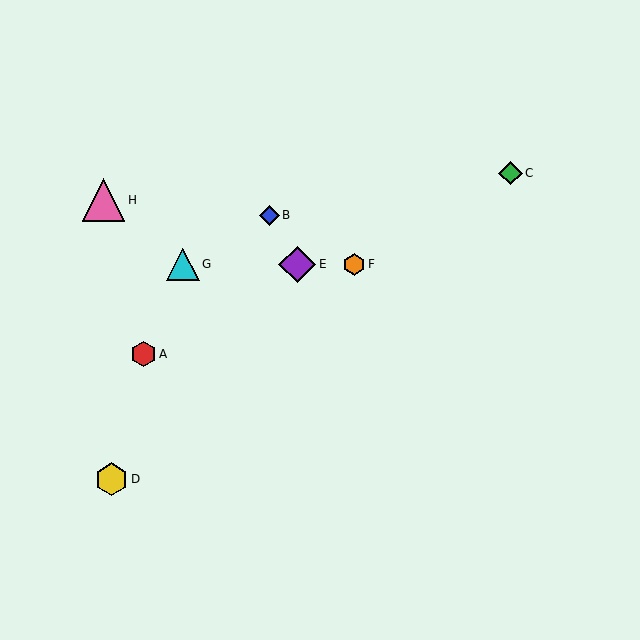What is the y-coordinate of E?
Object E is at y≈264.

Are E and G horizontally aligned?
Yes, both are at y≈264.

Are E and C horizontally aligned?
No, E is at y≈264 and C is at y≈173.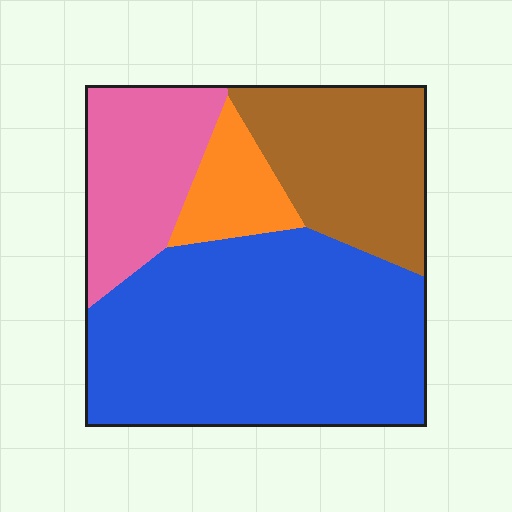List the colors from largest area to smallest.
From largest to smallest: blue, brown, pink, orange.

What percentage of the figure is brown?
Brown covers around 20% of the figure.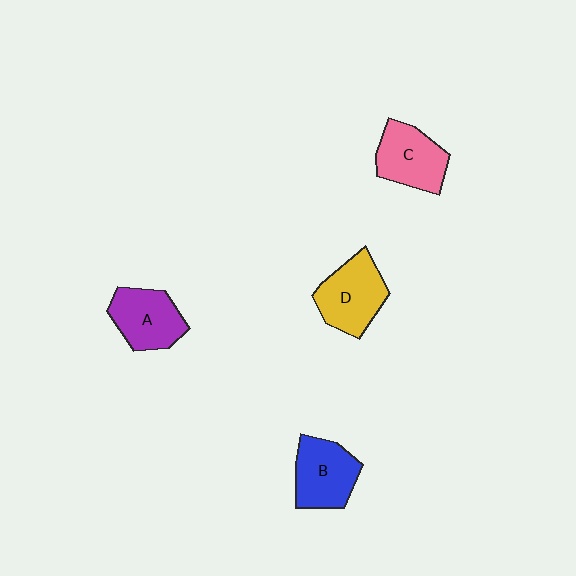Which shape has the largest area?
Shape D (yellow).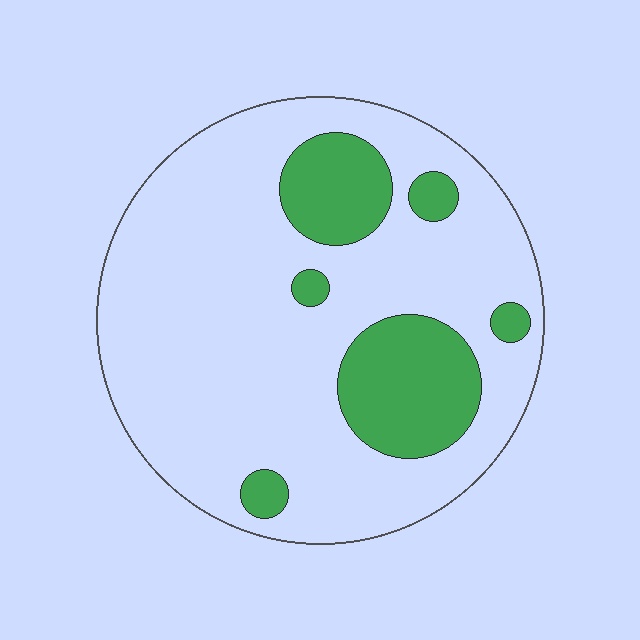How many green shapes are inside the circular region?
6.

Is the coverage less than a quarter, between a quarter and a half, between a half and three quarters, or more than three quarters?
Less than a quarter.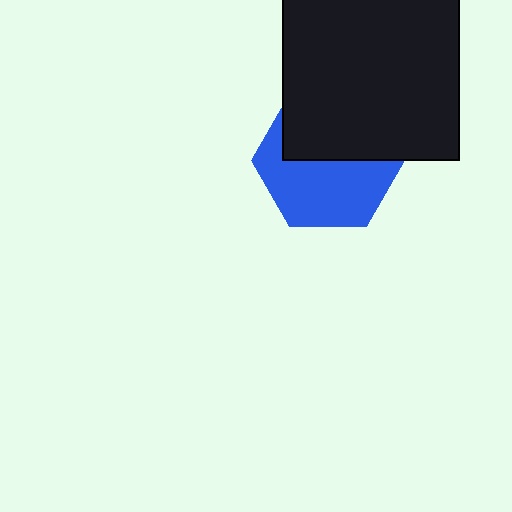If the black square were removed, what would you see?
You would see the complete blue hexagon.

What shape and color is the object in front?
The object in front is a black square.